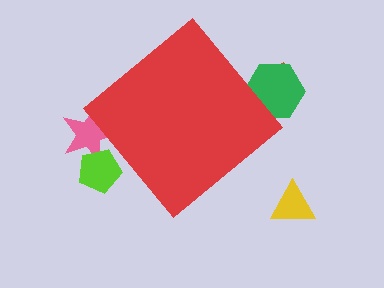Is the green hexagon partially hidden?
Yes, the green hexagon is partially hidden behind the red diamond.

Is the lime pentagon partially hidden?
Yes, the lime pentagon is partially hidden behind the red diamond.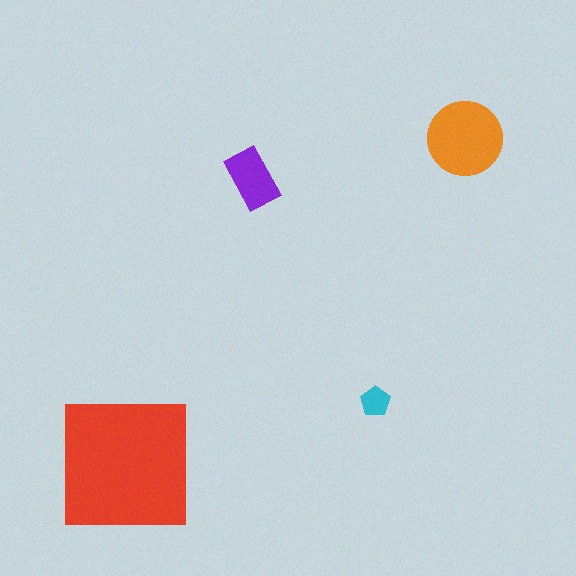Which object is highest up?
The orange circle is topmost.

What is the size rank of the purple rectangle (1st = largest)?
3rd.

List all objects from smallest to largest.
The cyan pentagon, the purple rectangle, the orange circle, the red square.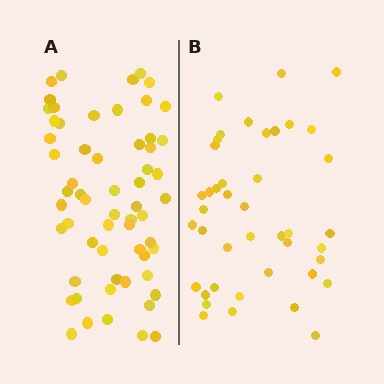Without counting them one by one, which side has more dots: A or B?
Region A (the left region) has more dots.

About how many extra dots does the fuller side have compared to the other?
Region A has approximately 20 more dots than region B.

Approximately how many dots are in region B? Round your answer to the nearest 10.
About 40 dots. (The exact count is 42, which rounds to 40.)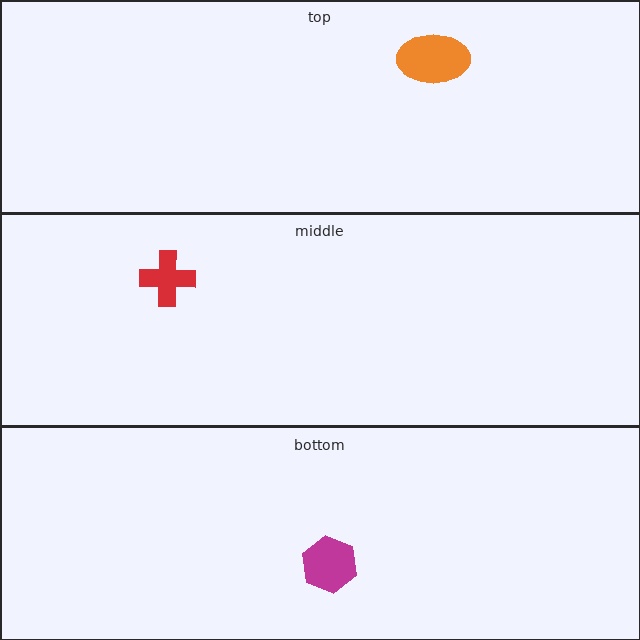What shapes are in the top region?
The orange ellipse.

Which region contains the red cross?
The middle region.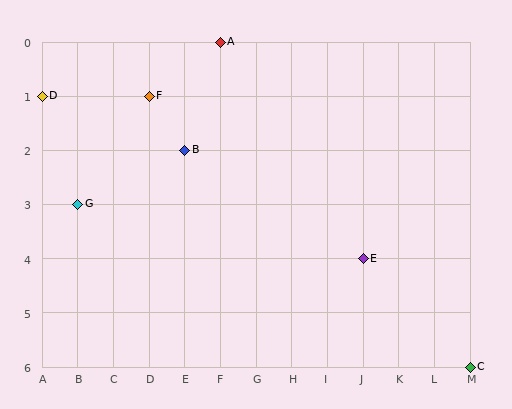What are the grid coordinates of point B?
Point B is at grid coordinates (E, 2).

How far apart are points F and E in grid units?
Points F and E are 6 columns and 3 rows apart (about 6.7 grid units diagonally).